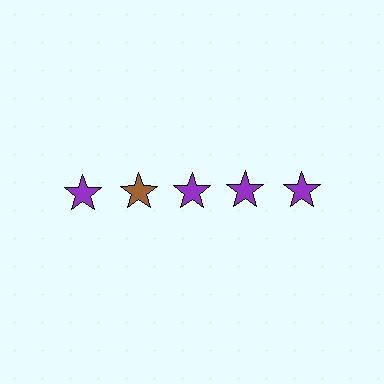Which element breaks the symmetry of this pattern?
The brown star in the top row, second from left column breaks the symmetry. All other shapes are purple stars.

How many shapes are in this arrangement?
There are 5 shapes arranged in a grid pattern.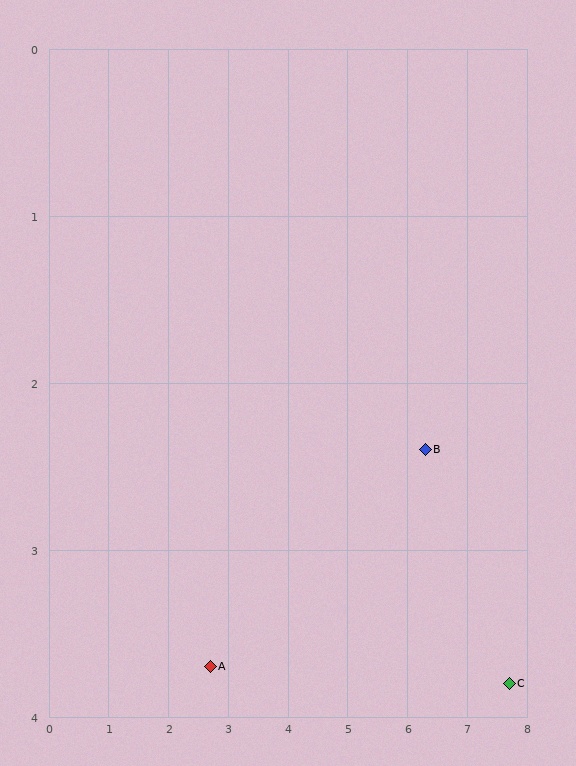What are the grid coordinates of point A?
Point A is at approximately (2.7, 3.7).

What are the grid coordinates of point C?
Point C is at approximately (7.7, 3.8).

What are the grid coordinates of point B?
Point B is at approximately (6.3, 2.4).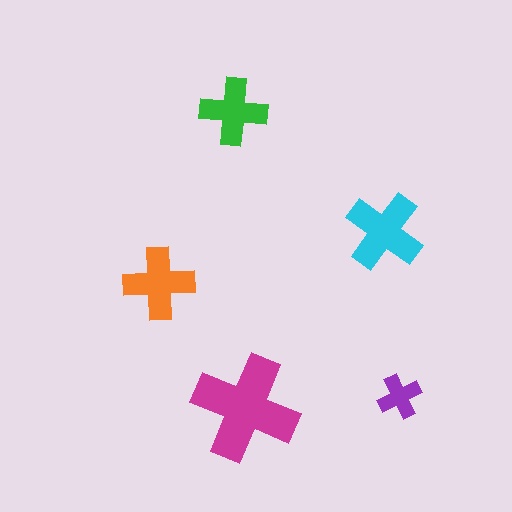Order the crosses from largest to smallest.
the magenta one, the cyan one, the orange one, the green one, the purple one.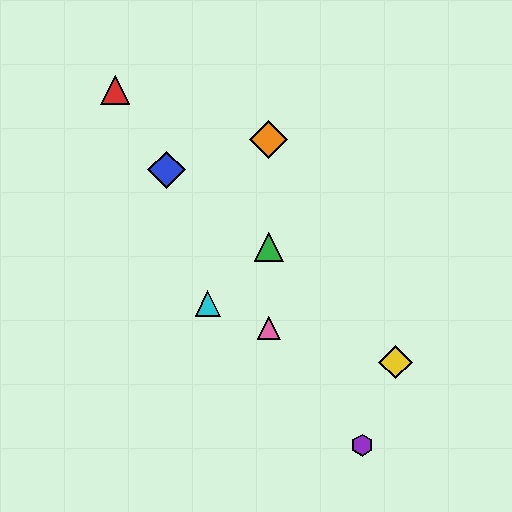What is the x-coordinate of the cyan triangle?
The cyan triangle is at x≈208.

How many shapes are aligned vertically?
3 shapes (the green triangle, the orange diamond, the pink triangle) are aligned vertically.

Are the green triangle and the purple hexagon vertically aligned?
No, the green triangle is at x≈269 and the purple hexagon is at x≈362.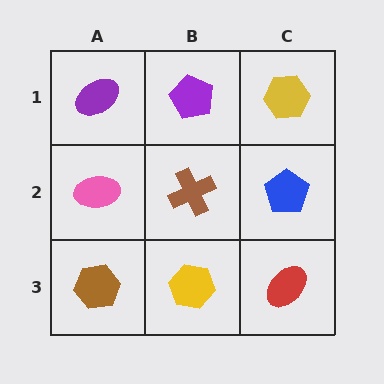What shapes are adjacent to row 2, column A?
A purple ellipse (row 1, column A), a brown hexagon (row 3, column A), a brown cross (row 2, column B).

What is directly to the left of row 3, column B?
A brown hexagon.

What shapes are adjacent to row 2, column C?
A yellow hexagon (row 1, column C), a red ellipse (row 3, column C), a brown cross (row 2, column B).